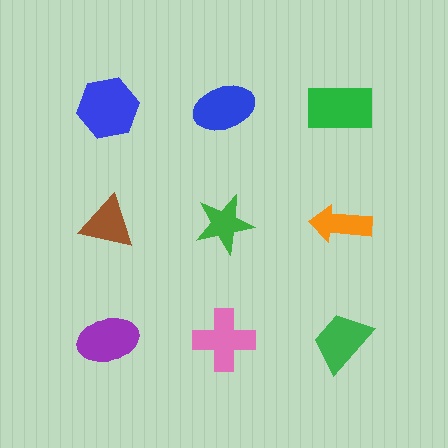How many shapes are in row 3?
3 shapes.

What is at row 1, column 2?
A blue ellipse.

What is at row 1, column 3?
A green rectangle.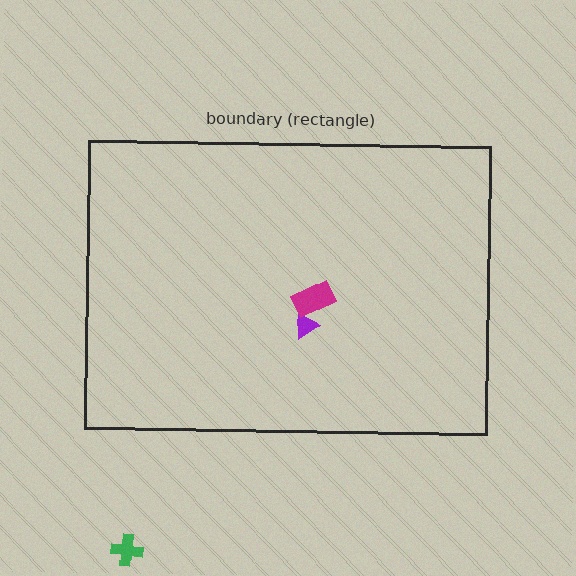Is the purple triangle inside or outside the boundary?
Inside.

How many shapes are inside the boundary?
2 inside, 1 outside.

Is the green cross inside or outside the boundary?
Outside.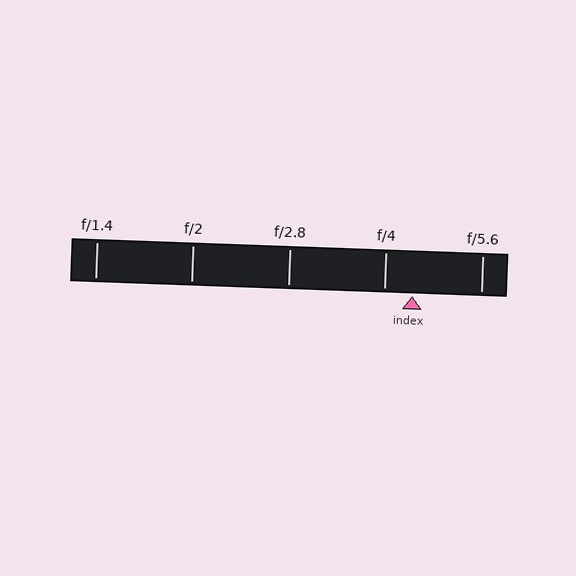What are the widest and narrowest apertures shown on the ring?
The widest aperture shown is f/1.4 and the narrowest is f/5.6.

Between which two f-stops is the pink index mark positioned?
The index mark is between f/4 and f/5.6.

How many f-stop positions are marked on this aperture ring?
There are 5 f-stop positions marked.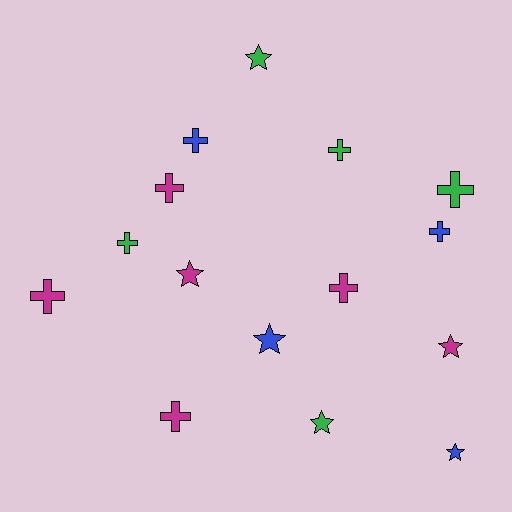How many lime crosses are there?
There are no lime crosses.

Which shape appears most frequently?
Cross, with 9 objects.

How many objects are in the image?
There are 15 objects.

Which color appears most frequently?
Magenta, with 6 objects.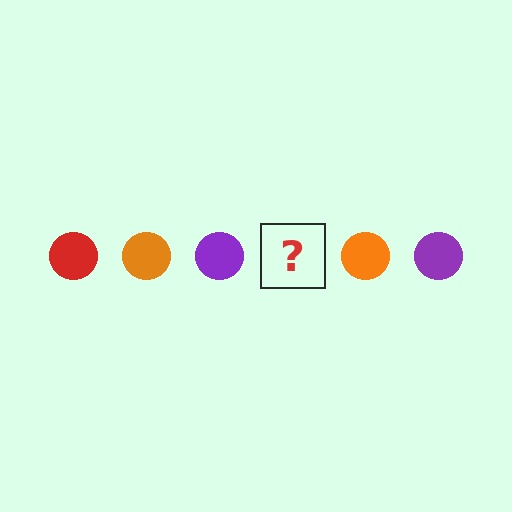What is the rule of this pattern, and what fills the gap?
The rule is that the pattern cycles through red, orange, purple circles. The gap should be filled with a red circle.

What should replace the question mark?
The question mark should be replaced with a red circle.